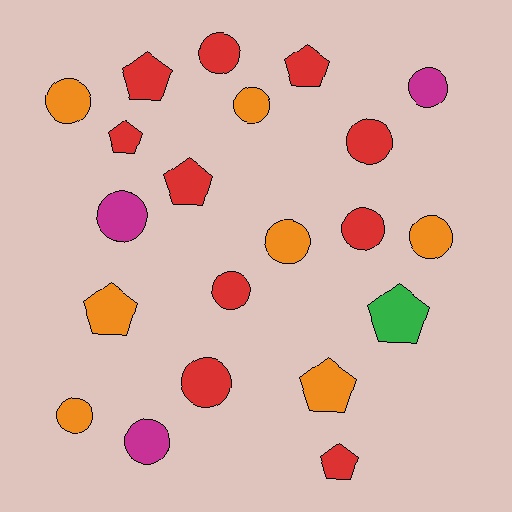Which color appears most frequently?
Red, with 10 objects.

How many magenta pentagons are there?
There are no magenta pentagons.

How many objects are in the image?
There are 21 objects.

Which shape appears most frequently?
Circle, with 13 objects.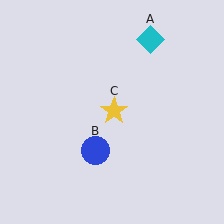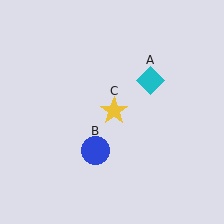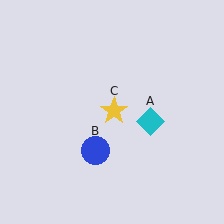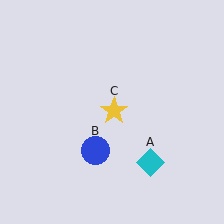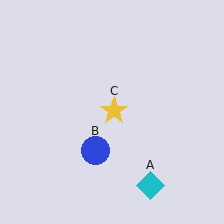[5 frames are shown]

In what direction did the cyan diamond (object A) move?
The cyan diamond (object A) moved down.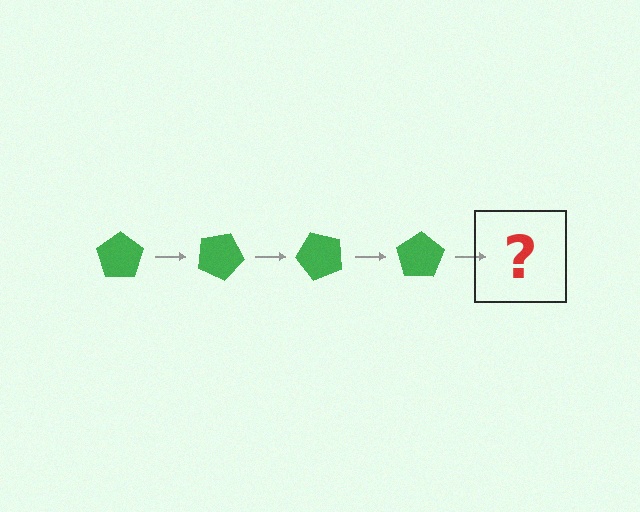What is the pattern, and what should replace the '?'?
The pattern is that the pentagon rotates 25 degrees each step. The '?' should be a green pentagon rotated 100 degrees.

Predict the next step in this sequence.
The next step is a green pentagon rotated 100 degrees.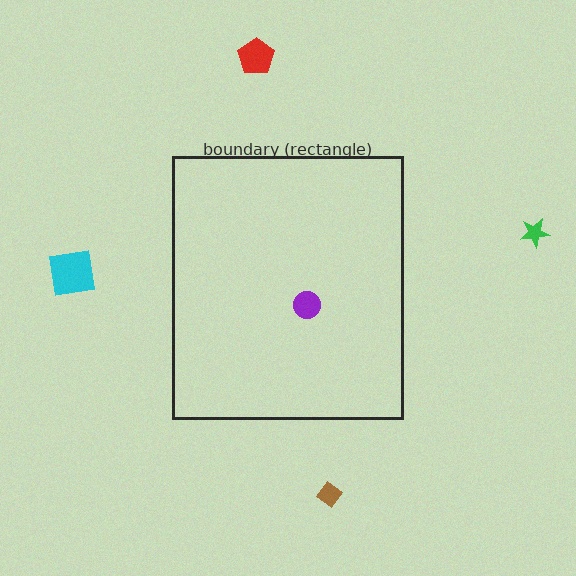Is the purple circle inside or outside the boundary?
Inside.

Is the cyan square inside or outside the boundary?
Outside.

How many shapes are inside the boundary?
1 inside, 4 outside.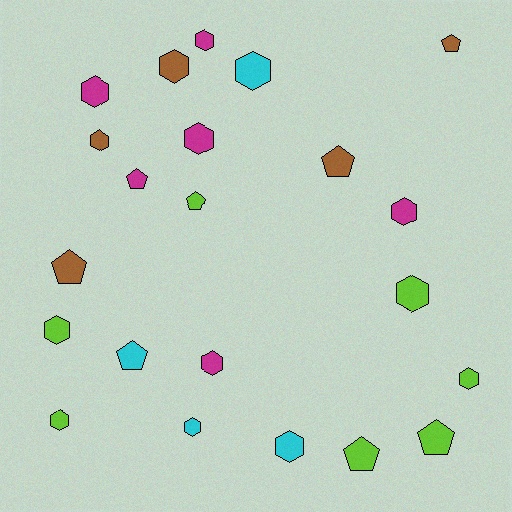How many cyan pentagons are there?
There is 1 cyan pentagon.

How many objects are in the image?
There are 22 objects.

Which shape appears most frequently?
Hexagon, with 14 objects.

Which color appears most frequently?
Lime, with 7 objects.